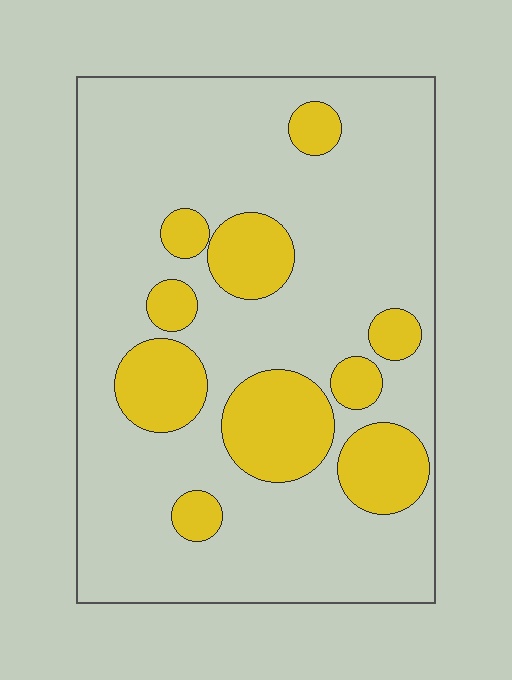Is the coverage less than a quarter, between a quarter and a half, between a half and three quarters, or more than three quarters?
Less than a quarter.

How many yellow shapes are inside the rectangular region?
10.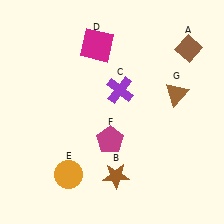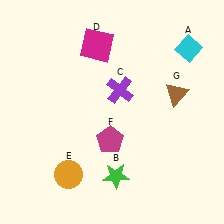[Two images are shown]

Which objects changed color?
A changed from brown to cyan. B changed from brown to green.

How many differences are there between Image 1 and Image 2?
There are 2 differences between the two images.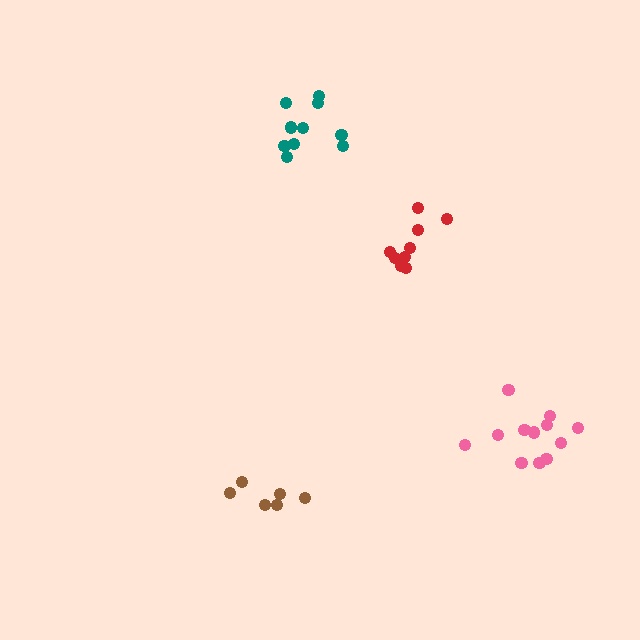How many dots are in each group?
Group 1: 10 dots, Group 2: 12 dots, Group 3: 6 dots, Group 4: 9 dots (37 total).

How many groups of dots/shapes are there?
There are 4 groups.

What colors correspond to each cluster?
The clusters are colored: teal, pink, brown, red.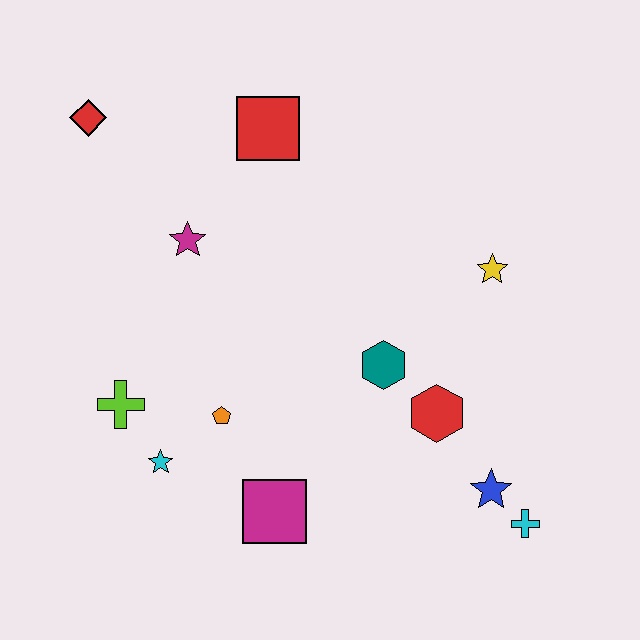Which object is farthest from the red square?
The cyan cross is farthest from the red square.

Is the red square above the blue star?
Yes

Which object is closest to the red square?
The magenta star is closest to the red square.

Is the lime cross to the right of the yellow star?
No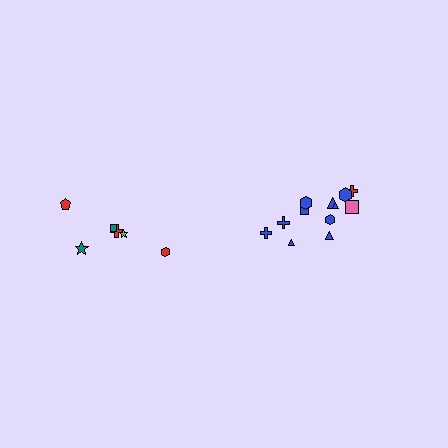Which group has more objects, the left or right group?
The right group.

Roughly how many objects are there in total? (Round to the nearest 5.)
Roughly 20 objects in total.